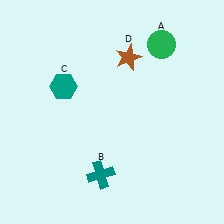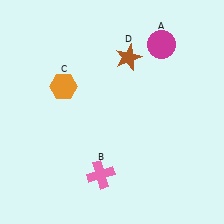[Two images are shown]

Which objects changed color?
A changed from green to magenta. B changed from teal to pink. C changed from teal to orange.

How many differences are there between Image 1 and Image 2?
There are 3 differences between the two images.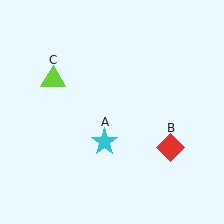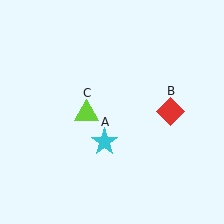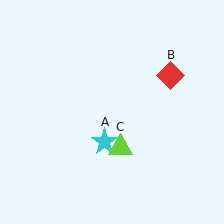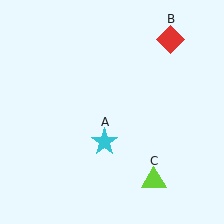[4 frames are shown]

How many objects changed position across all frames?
2 objects changed position: red diamond (object B), lime triangle (object C).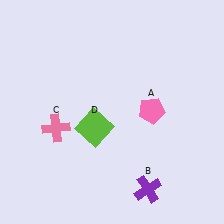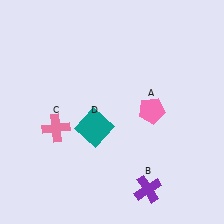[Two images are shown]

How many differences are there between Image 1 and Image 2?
There is 1 difference between the two images.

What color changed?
The square (D) changed from lime in Image 1 to teal in Image 2.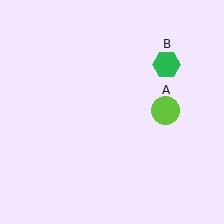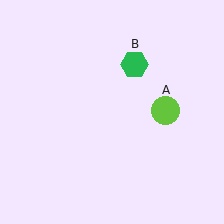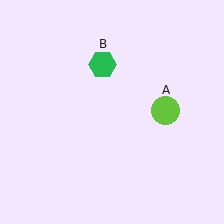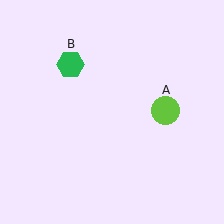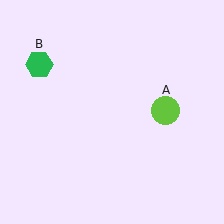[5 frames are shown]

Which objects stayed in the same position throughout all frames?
Lime circle (object A) remained stationary.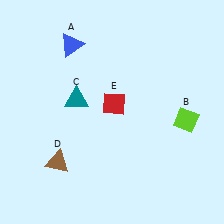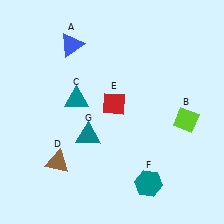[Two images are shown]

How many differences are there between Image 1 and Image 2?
There are 2 differences between the two images.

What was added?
A teal hexagon (F), a teal triangle (G) were added in Image 2.